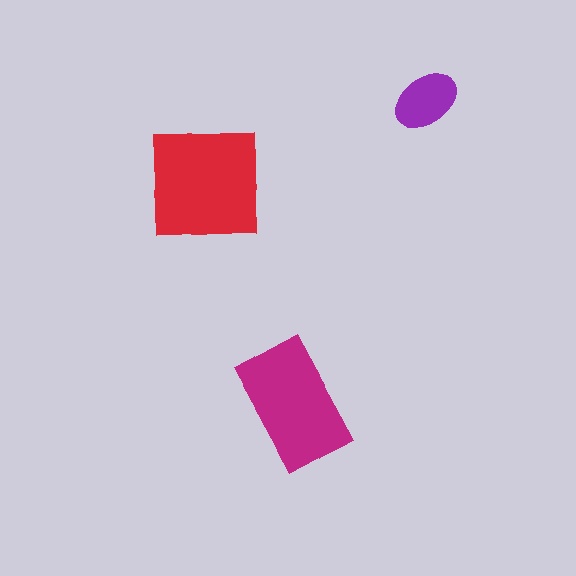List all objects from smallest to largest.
The purple ellipse, the magenta rectangle, the red square.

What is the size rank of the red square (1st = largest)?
1st.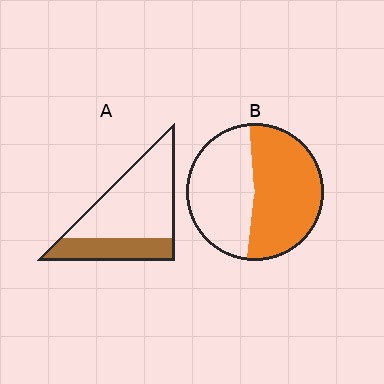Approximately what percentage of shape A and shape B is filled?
A is approximately 30% and B is approximately 55%.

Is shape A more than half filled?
No.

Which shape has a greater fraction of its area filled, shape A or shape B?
Shape B.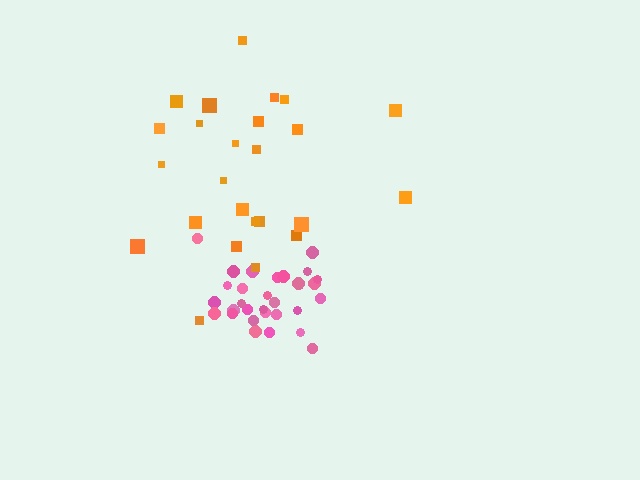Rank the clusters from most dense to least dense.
pink, orange.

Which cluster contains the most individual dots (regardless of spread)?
Pink (31).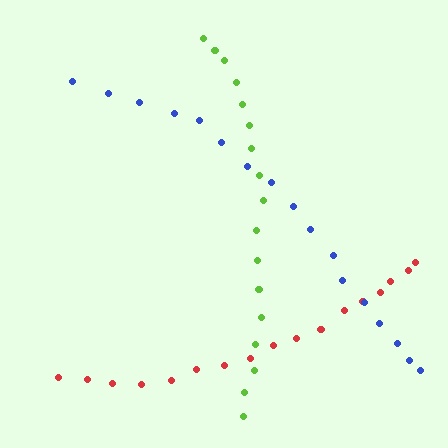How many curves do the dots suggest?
There are 3 distinct paths.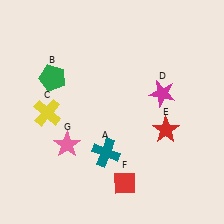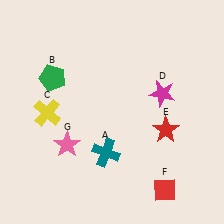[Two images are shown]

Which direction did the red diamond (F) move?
The red diamond (F) moved right.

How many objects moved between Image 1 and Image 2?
1 object moved between the two images.